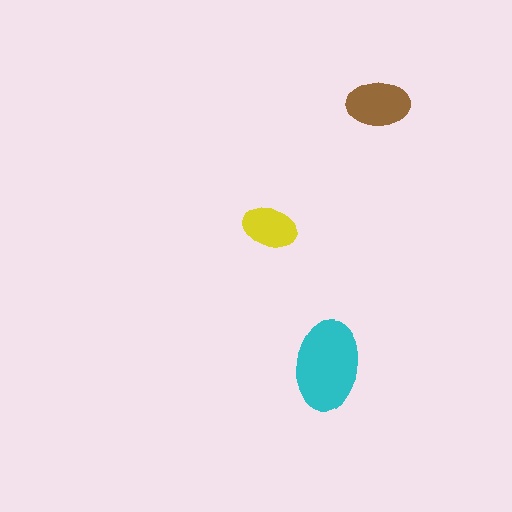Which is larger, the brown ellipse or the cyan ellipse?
The cyan one.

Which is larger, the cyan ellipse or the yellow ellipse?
The cyan one.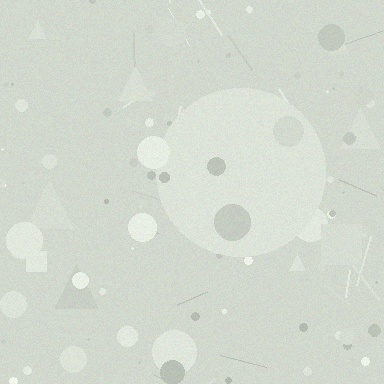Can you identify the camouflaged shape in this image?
The camouflaged shape is a circle.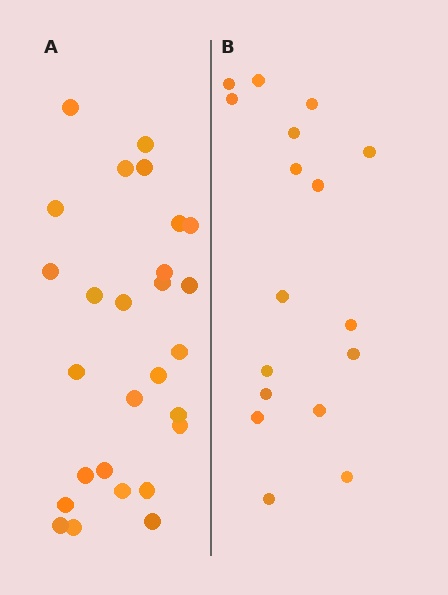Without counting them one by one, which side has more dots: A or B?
Region A (the left region) has more dots.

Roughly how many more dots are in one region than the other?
Region A has roughly 10 or so more dots than region B.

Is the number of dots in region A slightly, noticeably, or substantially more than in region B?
Region A has substantially more. The ratio is roughly 1.6 to 1.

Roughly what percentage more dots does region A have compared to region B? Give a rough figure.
About 60% more.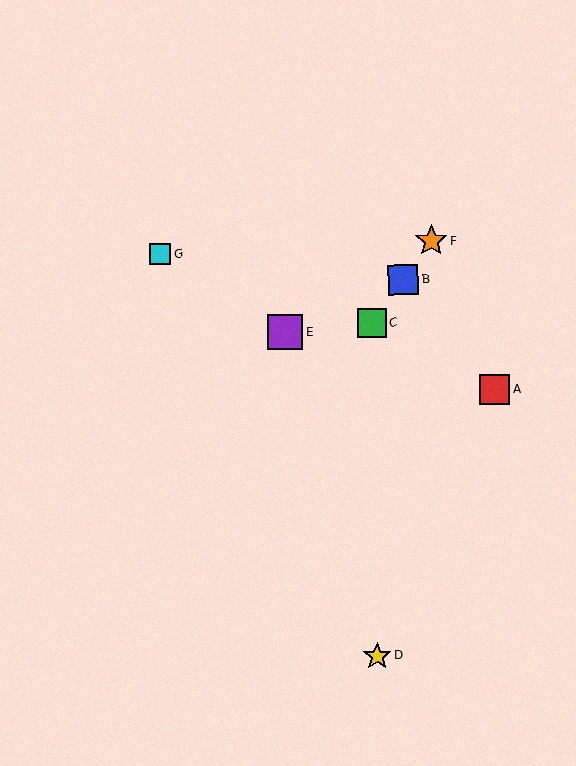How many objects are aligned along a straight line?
3 objects (B, C, F) are aligned along a straight line.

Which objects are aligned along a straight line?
Objects B, C, F are aligned along a straight line.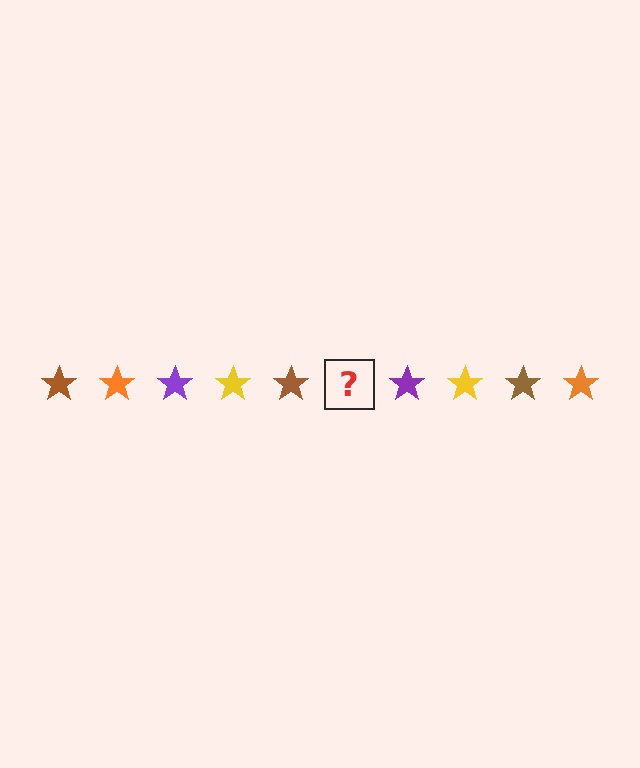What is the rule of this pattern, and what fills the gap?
The rule is that the pattern cycles through brown, orange, purple, yellow stars. The gap should be filled with an orange star.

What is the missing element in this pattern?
The missing element is an orange star.